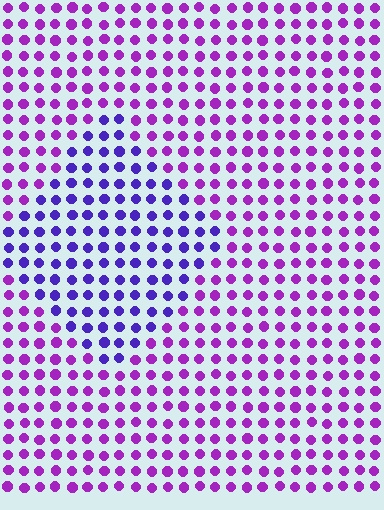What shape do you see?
I see a diamond.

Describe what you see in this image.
The image is filled with small purple elements in a uniform arrangement. A diamond-shaped region is visible where the elements are tinted to a slightly different hue, forming a subtle color boundary.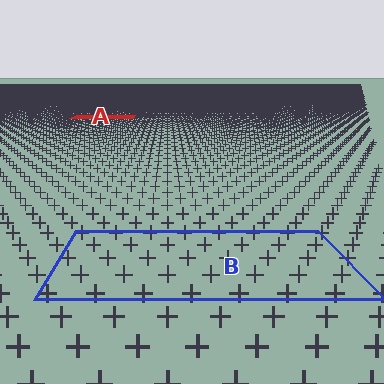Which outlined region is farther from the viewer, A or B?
Region A is farther from the viewer — the texture elements inside it appear smaller and more densely packed.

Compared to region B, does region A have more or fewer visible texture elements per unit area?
Region A has more texture elements per unit area — they are packed more densely because it is farther away.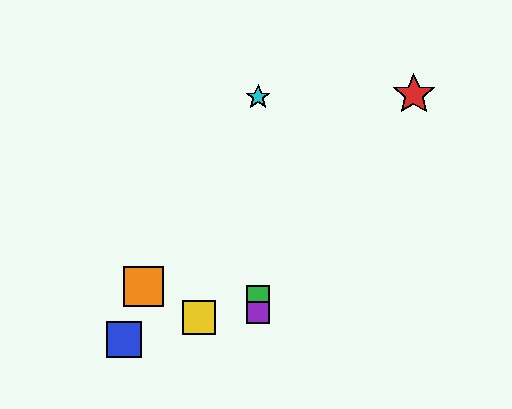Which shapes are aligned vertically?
The green square, the purple square, the cyan star are aligned vertically.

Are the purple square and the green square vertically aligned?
Yes, both are at x≈258.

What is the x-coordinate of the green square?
The green square is at x≈258.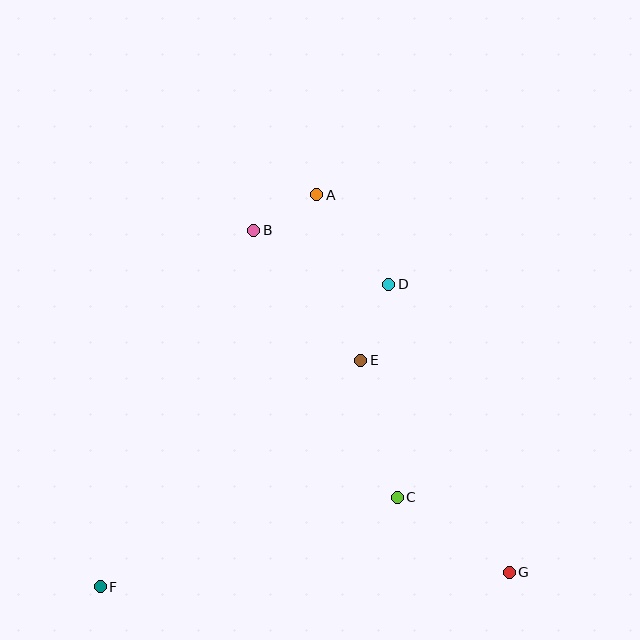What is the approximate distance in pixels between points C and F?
The distance between C and F is approximately 310 pixels.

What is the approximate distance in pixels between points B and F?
The distance between B and F is approximately 388 pixels.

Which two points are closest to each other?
Points A and B are closest to each other.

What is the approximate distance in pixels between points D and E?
The distance between D and E is approximately 81 pixels.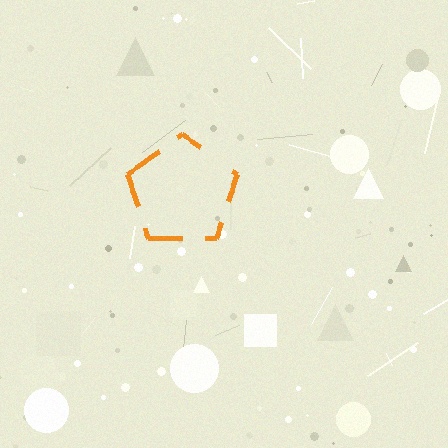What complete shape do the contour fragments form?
The contour fragments form a pentagon.